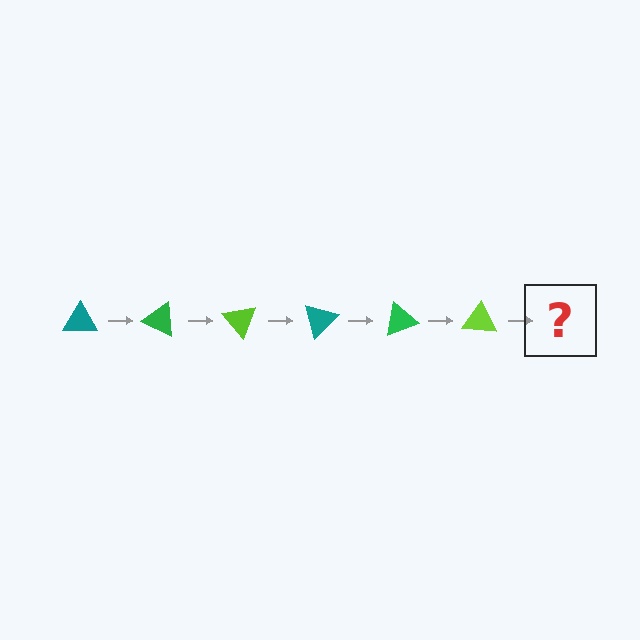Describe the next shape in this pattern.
It should be a teal triangle, rotated 150 degrees from the start.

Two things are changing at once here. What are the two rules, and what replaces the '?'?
The two rules are that it rotates 25 degrees each step and the color cycles through teal, green, and lime. The '?' should be a teal triangle, rotated 150 degrees from the start.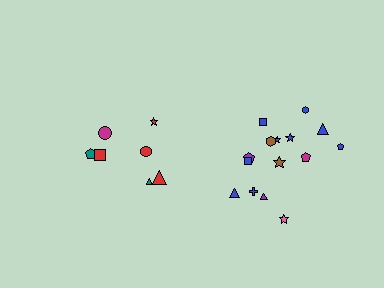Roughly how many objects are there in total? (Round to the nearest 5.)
Roughly 20 objects in total.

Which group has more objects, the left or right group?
The right group.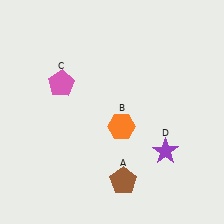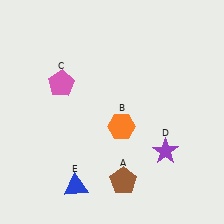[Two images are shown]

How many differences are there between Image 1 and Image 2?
There is 1 difference between the two images.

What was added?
A blue triangle (E) was added in Image 2.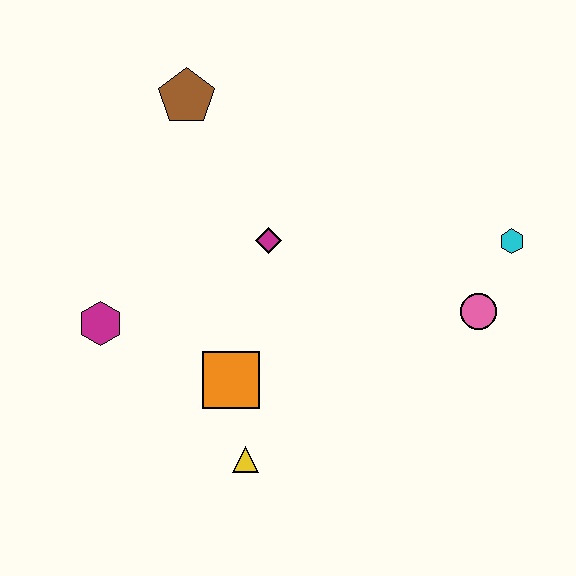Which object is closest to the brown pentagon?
The magenta diamond is closest to the brown pentagon.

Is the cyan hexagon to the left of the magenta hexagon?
No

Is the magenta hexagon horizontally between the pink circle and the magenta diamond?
No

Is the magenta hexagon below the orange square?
No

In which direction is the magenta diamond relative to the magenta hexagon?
The magenta diamond is to the right of the magenta hexagon.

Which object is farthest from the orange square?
The cyan hexagon is farthest from the orange square.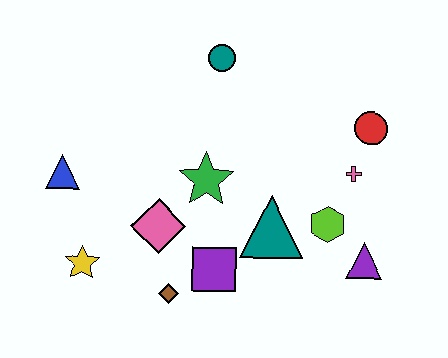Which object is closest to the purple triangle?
The lime hexagon is closest to the purple triangle.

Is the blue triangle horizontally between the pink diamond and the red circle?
No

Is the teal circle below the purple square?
No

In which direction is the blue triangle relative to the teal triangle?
The blue triangle is to the left of the teal triangle.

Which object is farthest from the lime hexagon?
The blue triangle is farthest from the lime hexagon.